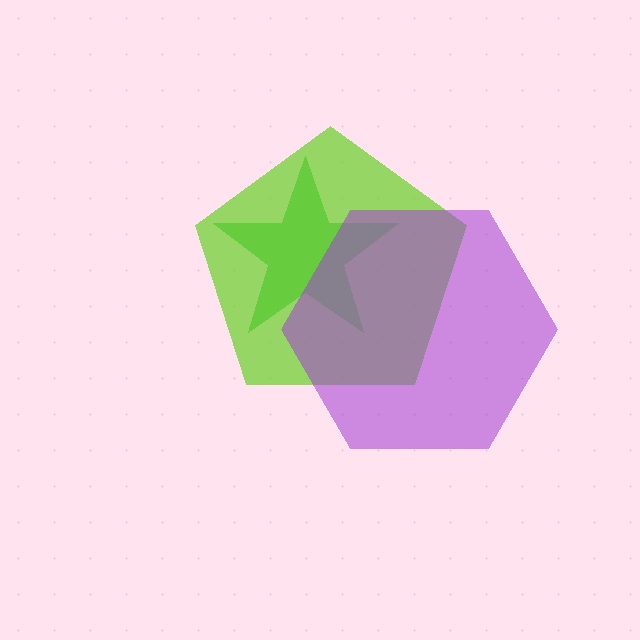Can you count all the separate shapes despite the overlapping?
Yes, there are 3 separate shapes.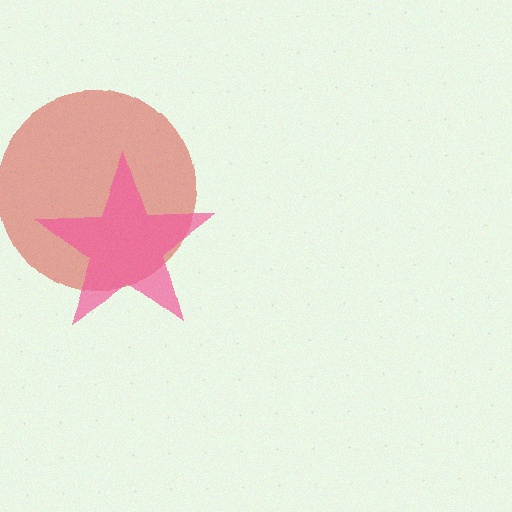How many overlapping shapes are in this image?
There are 2 overlapping shapes in the image.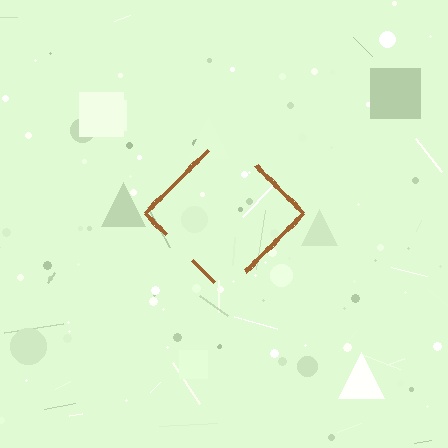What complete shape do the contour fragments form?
The contour fragments form a diamond.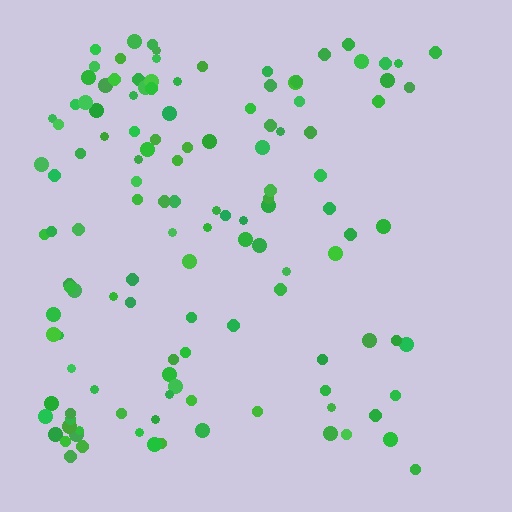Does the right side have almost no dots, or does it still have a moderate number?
Still a moderate number, just noticeably fewer than the left.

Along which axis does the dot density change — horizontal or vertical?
Horizontal.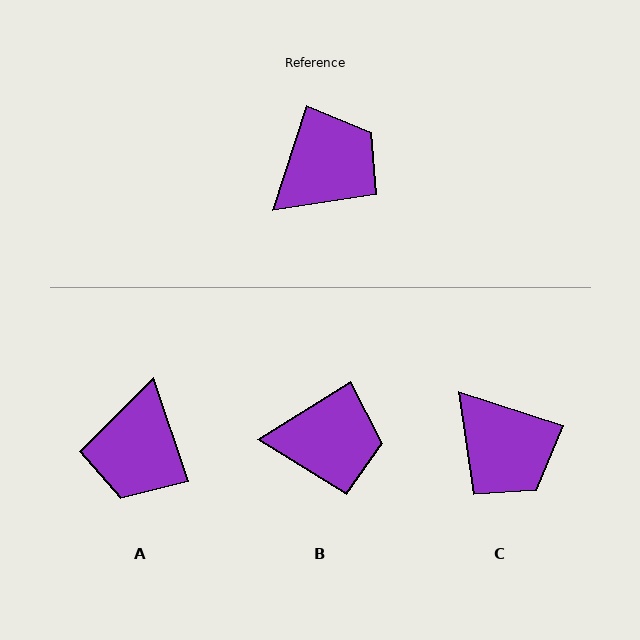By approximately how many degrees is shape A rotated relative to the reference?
Approximately 144 degrees clockwise.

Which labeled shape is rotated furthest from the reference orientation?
A, about 144 degrees away.